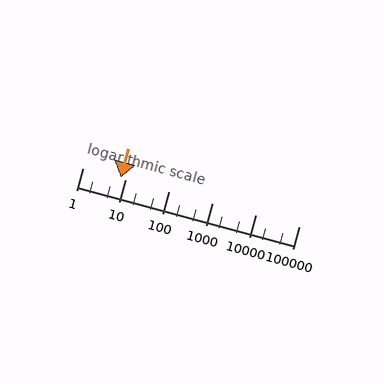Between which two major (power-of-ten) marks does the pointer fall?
The pointer is between 1 and 10.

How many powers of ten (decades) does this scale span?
The scale spans 5 decades, from 1 to 100000.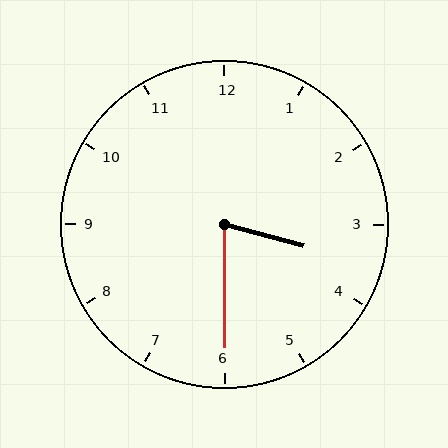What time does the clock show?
3:30.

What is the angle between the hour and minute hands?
Approximately 75 degrees.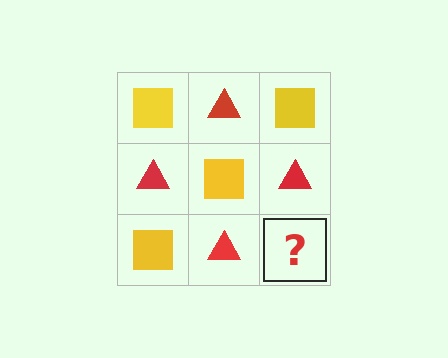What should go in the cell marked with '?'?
The missing cell should contain a yellow square.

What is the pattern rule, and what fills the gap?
The rule is that it alternates yellow square and red triangle in a checkerboard pattern. The gap should be filled with a yellow square.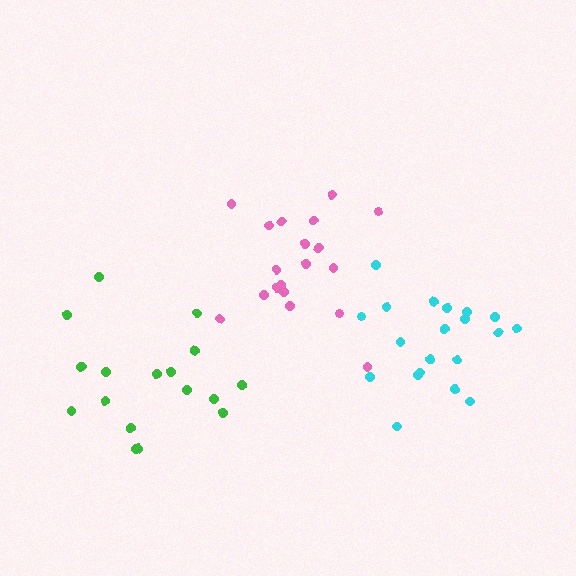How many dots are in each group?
Group 1: 19 dots, Group 2: 18 dots, Group 3: 20 dots (57 total).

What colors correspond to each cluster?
The clusters are colored: pink, green, cyan.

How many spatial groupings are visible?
There are 3 spatial groupings.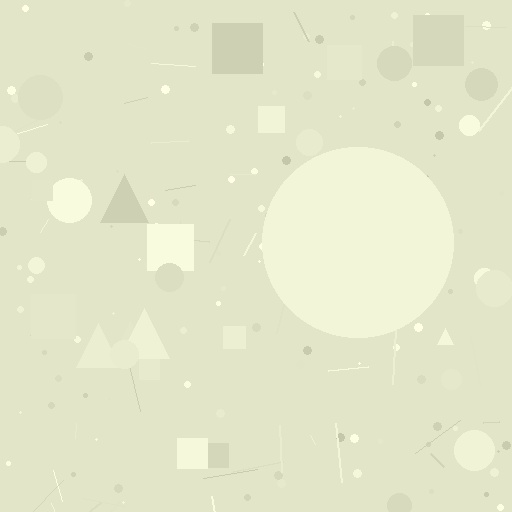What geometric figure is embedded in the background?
A circle is embedded in the background.